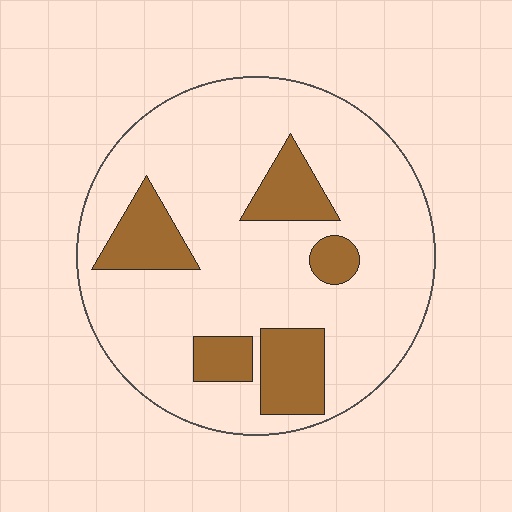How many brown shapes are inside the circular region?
5.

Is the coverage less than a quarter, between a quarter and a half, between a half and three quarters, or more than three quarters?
Less than a quarter.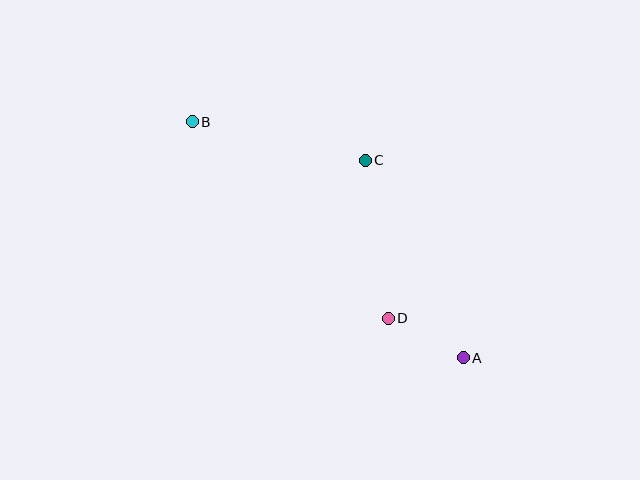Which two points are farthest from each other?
Points A and B are farthest from each other.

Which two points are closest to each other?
Points A and D are closest to each other.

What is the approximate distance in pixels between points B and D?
The distance between B and D is approximately 278 pixels.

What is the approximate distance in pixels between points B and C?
The distance between B and C is approximately 178 pixels.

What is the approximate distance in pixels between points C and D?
The distance between C and D is approximately 160 pixels.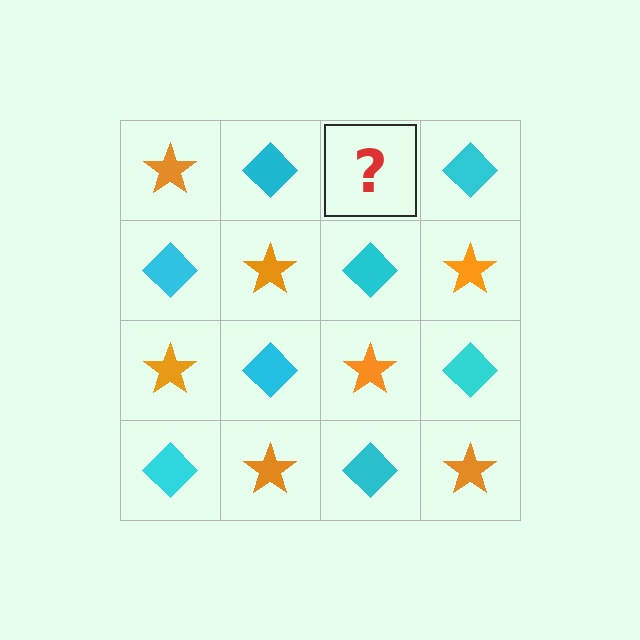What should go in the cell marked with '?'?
The missing cell should contain an orange star.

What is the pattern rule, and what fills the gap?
The rule is that it alternates orange star and cyan diamond in a checkerboard pattern. The gap should be filled with an orange star.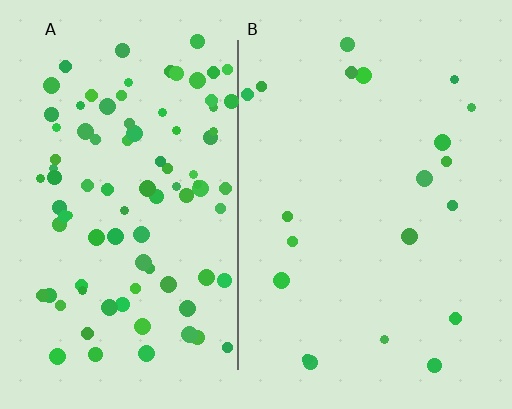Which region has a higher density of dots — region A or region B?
A (the left).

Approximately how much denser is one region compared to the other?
Approximately 4.5× — region A over region B.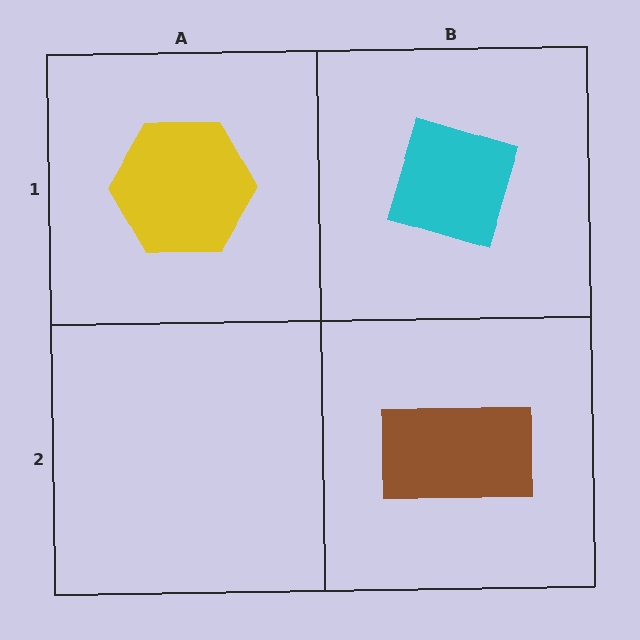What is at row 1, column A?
A yellow hexagon.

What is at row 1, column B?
A cyan diamond.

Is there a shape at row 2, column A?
No, that cell is empty.